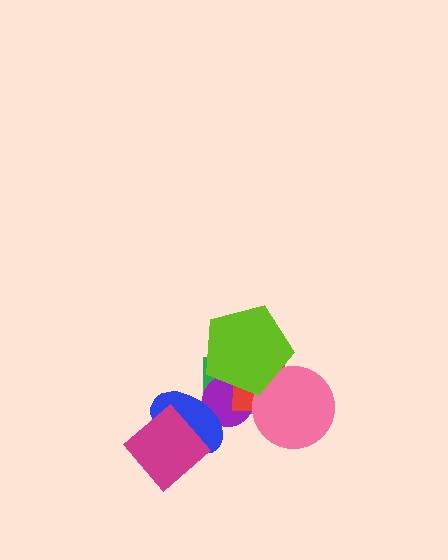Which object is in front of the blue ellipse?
The magenta diamond is in front of the blue ellipse.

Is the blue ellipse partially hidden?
Yes, it is partially covered by another shape.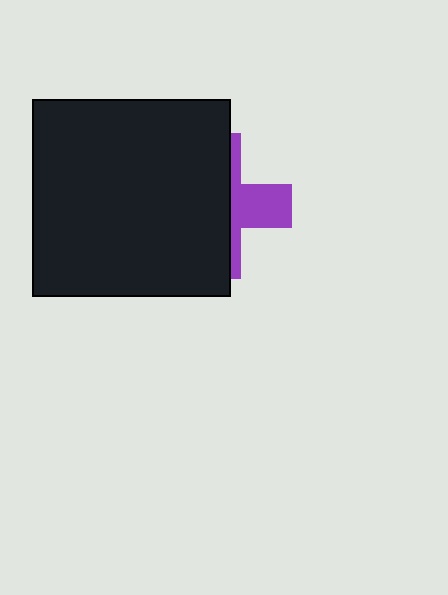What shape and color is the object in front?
The object in front is a black square.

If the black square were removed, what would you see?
You would see the complete purple cross.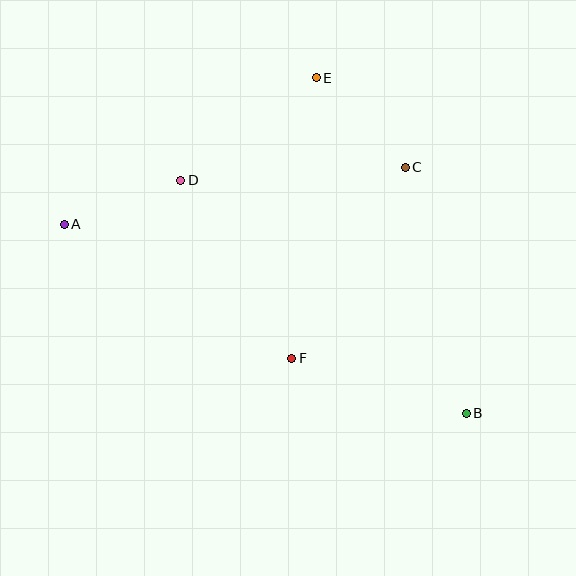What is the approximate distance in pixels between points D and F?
The distance between D and F is approximately 210 pixels.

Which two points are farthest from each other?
Points A and B are farthest from each other.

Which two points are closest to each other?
Points A and D are closest to each other.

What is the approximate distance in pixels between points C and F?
The distance between C and F is approximately 222 pixels.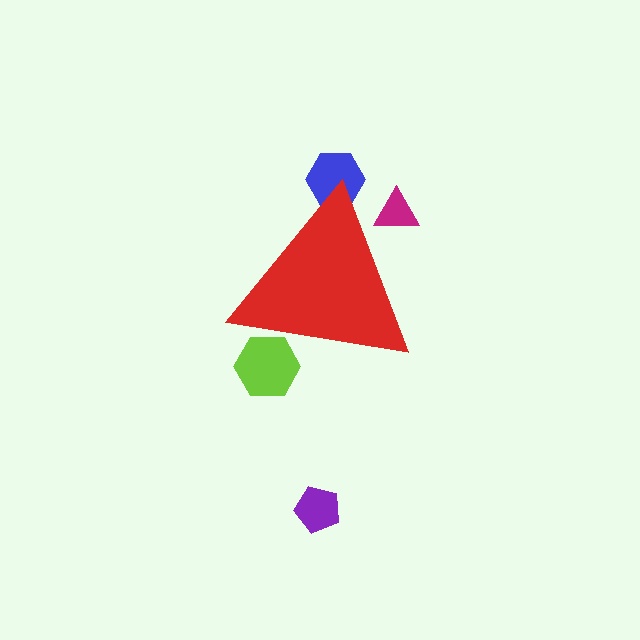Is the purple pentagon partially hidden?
No, the purple pentagon is fully visible.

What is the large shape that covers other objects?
A red triangle.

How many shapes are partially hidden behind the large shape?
3 shapes are partially hidden.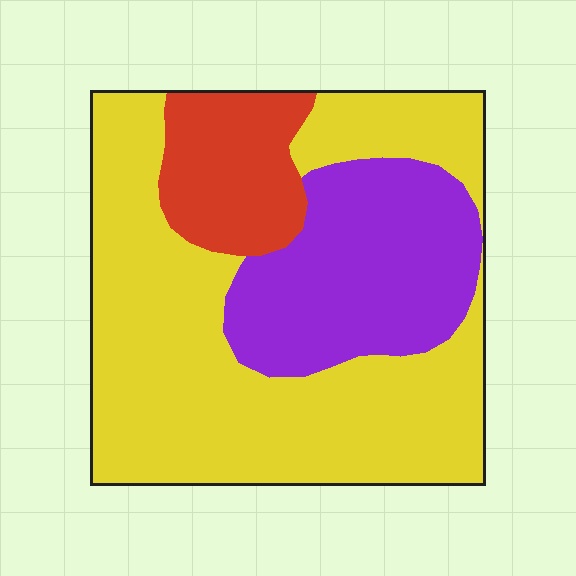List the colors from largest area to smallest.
From largest to smallest: yellow, purple, red.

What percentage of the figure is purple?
Purple covers around 25% of the figure.